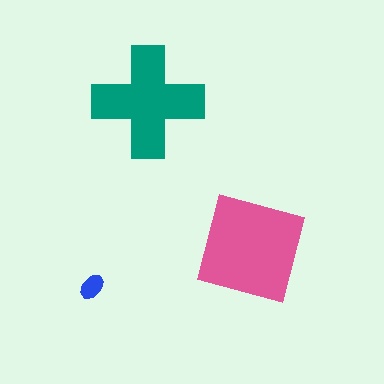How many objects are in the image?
There are 3 objects in the image.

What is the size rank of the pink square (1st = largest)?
1st.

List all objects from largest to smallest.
The pink square, the teal cross, the blue ellipse.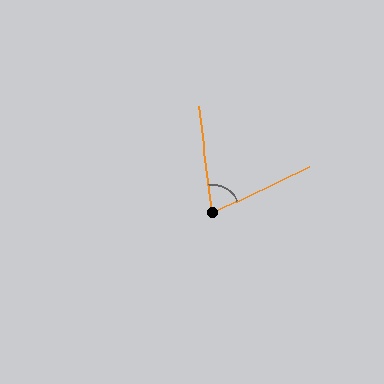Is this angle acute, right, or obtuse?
It is acute.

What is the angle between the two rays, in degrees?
Approximately 72 degrees.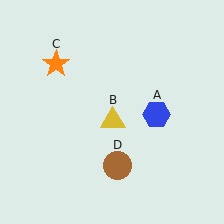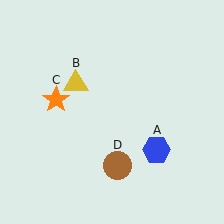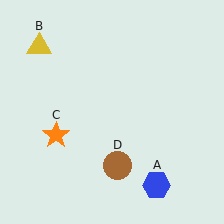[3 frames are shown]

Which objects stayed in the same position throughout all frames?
Brown circle (object D) remained stationary.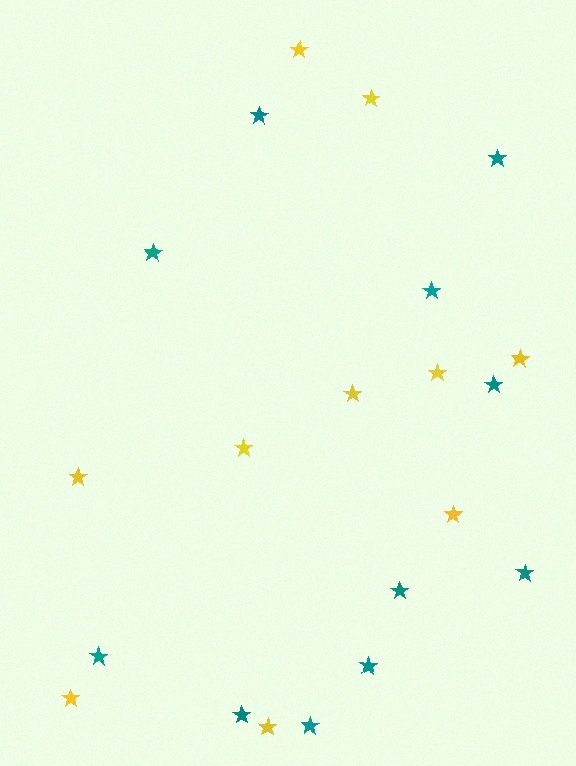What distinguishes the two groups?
There are 2 groups: one group of teal stars (11) and one group of yellow stars (10).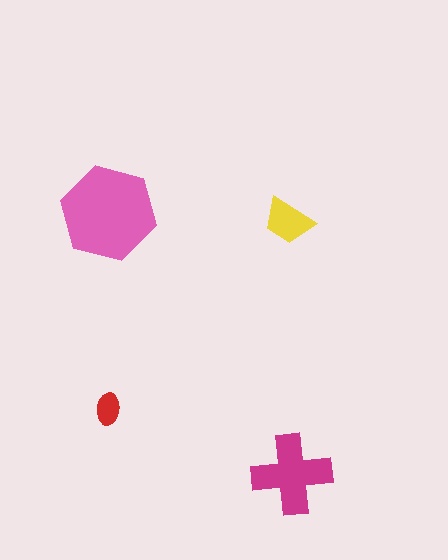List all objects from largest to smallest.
The pink hexagon, the magenta cross, the yellow trapezoid, the red ellipse.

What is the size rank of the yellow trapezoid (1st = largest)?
3rd.